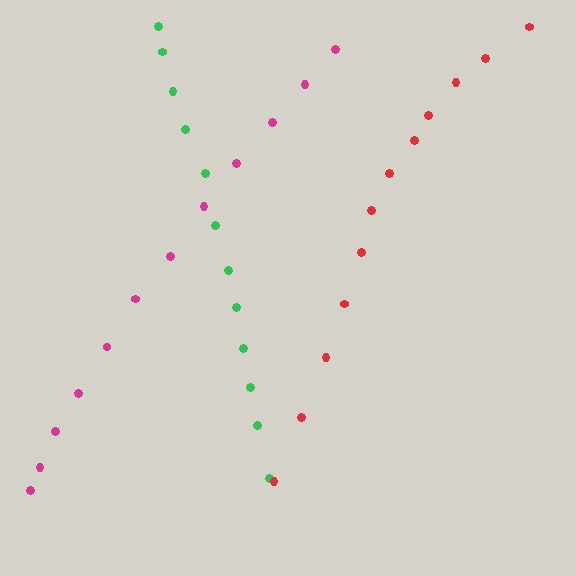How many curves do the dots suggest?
There are 3 distinct paths.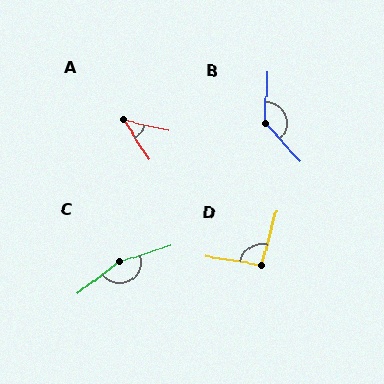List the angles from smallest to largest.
A (43°), D (95°), B (134°), C (160°).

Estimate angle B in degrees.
Approximately 134 degrees.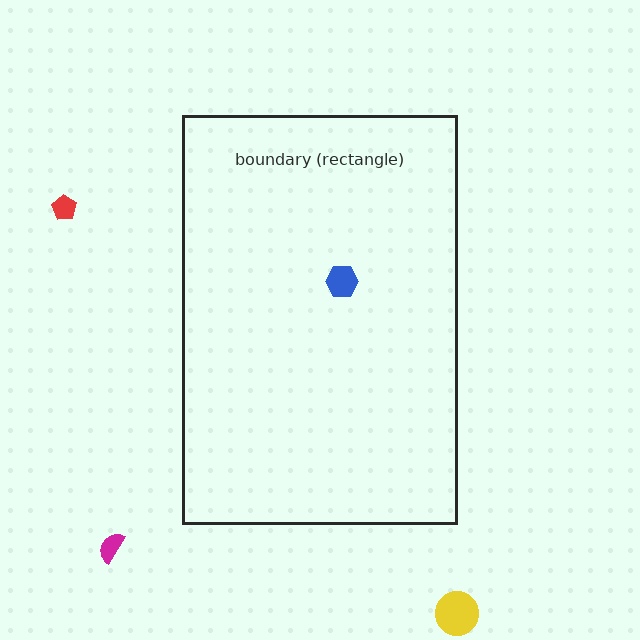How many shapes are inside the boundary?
1 inside, 3 outside.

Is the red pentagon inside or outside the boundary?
Outside.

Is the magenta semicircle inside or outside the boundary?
Outside.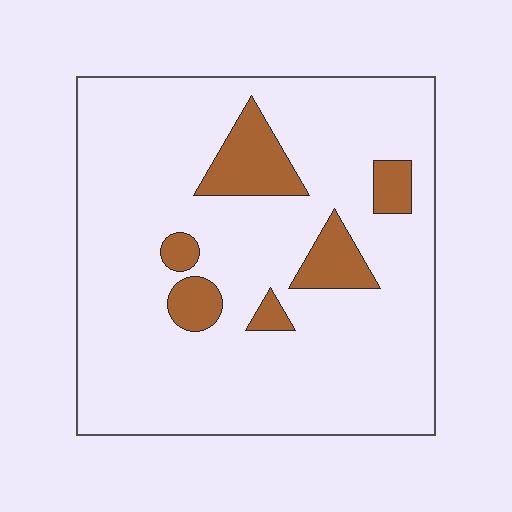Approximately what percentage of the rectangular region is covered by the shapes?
Approximately 15%.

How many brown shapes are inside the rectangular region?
6.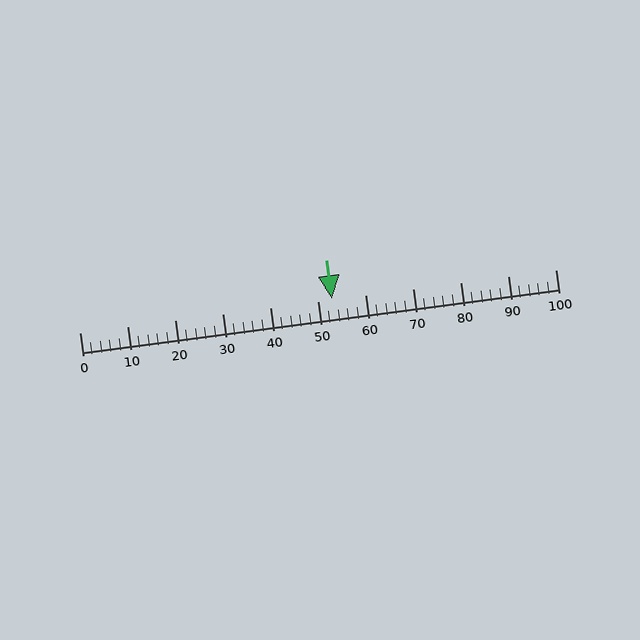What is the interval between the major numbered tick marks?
The major tick marks are spaced 10 units apart.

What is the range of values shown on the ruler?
The ruler shows values from 0 to 100.